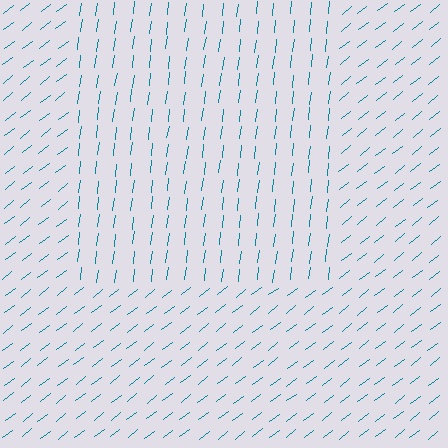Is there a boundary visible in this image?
Yes, there is a texture boundary formed by a change in line orientation.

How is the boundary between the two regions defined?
The boundary is defined purely by a change in line orientation (approximately 45 degrees difference). All lines are the same color and thickness.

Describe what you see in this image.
The image is filled with small teal line segments. A rectangle region in the image has lines oriented differently from the surrounding lines, creating a visible texture boundary.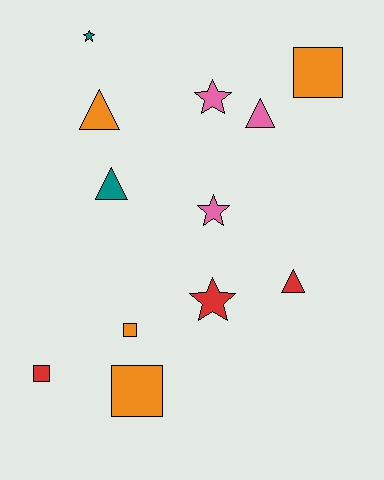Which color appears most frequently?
Orange, with 4 objects.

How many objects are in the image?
There are 12 objects.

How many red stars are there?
There is 1 red star.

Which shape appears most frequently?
Triangle, with 4 objects.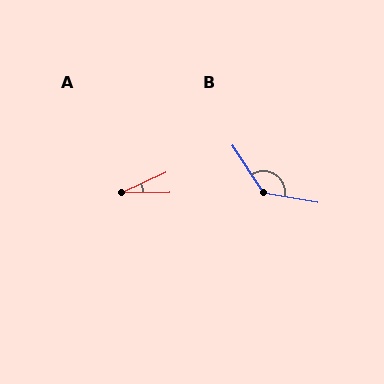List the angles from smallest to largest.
A (24°), B (133°).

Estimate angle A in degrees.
Approximately 24 degrees.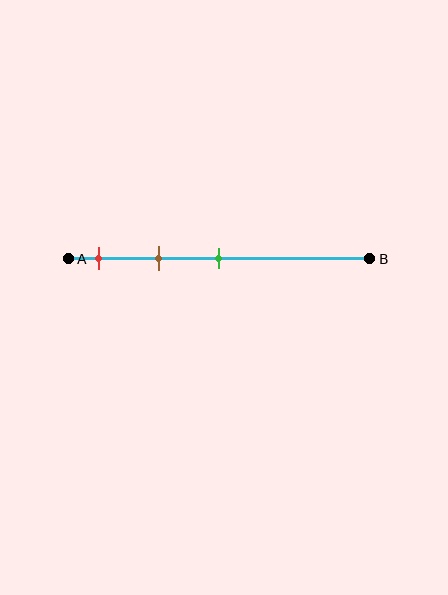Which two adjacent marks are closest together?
The red and brown marks are the closest adjacent pair.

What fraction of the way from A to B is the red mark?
The red mark is approximately 10% (0.1) of the way from A to B.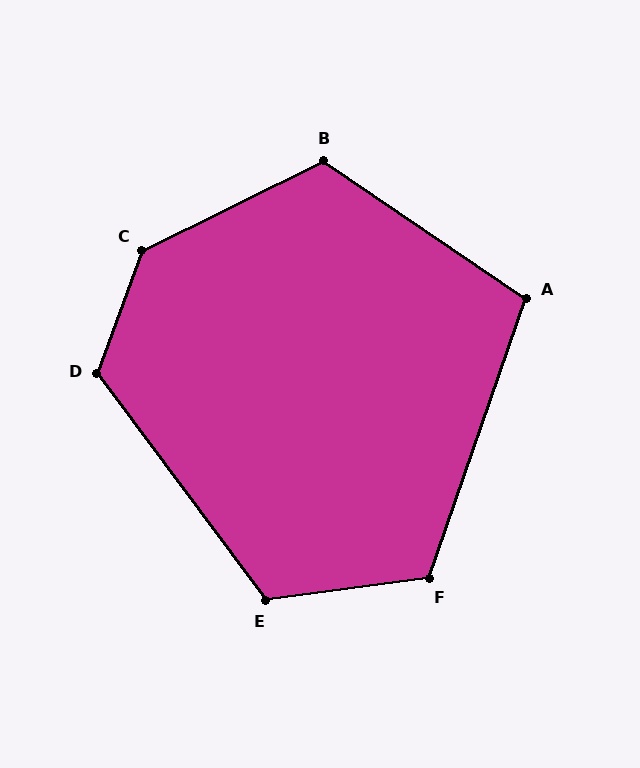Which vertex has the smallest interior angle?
A, at approximately 105 degrees.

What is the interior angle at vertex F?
Approximately 117 degrees (obtuse).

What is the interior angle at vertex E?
Approximately 119 degrees (obtuse).